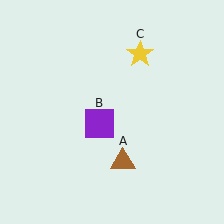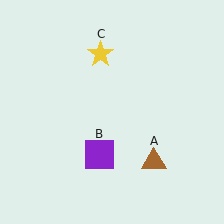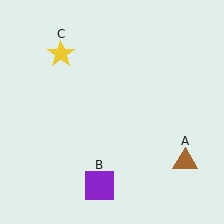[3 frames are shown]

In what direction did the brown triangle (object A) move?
The brown triangle (object A) moved right.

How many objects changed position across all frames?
3 objects changed position: brown triangle (object A), purple square (object B), yellow star (object C).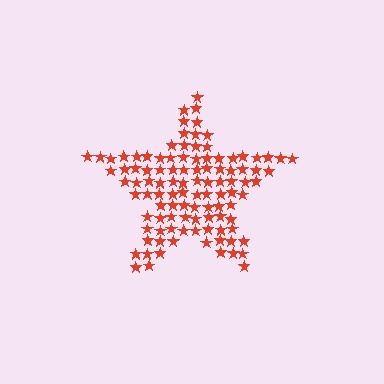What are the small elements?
The small elements are stars.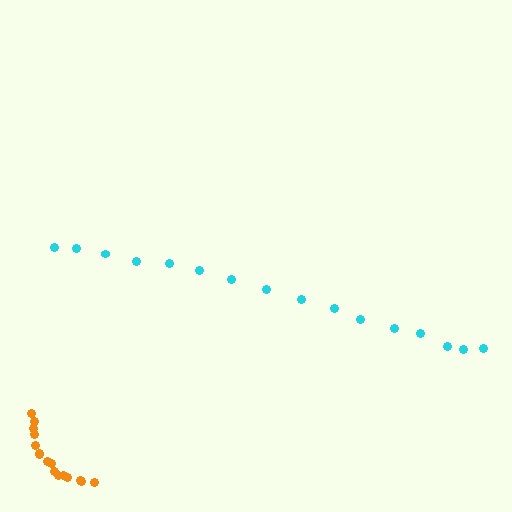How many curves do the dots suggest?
There are 2 distinct paths.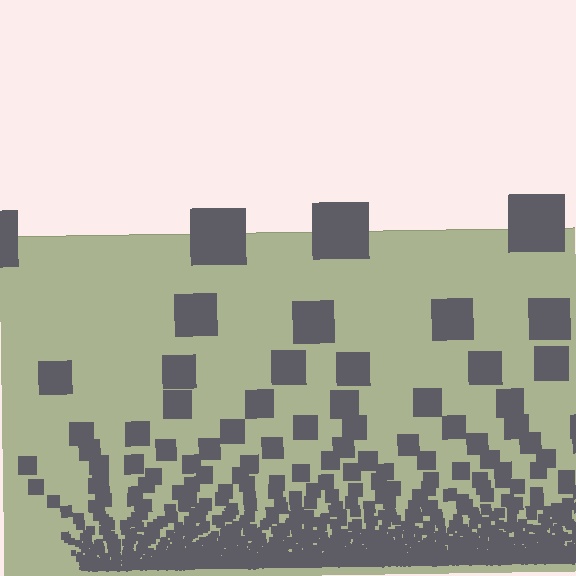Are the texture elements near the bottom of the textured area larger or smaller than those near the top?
Smaller. The gradient is inverted — elements near the bottom are smaller and denser.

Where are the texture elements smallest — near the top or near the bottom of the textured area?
Near the bottom.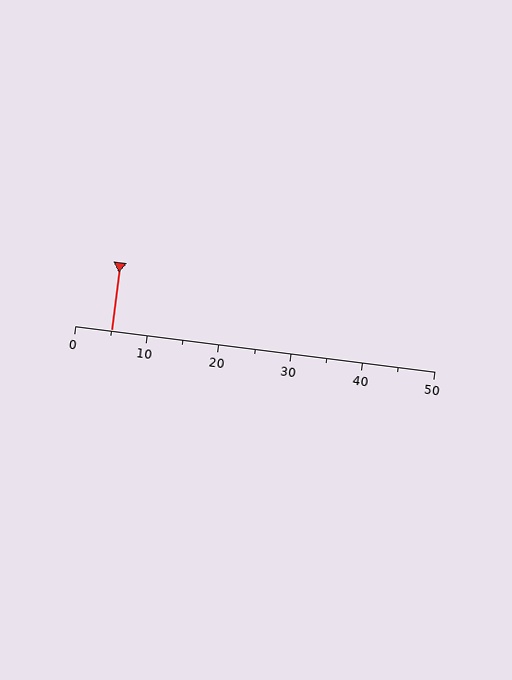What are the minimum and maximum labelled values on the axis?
The axis runs from 0 to 50.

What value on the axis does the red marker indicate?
The marker indicates approximately 5.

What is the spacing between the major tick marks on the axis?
The major ticks are spaced 10 apart.